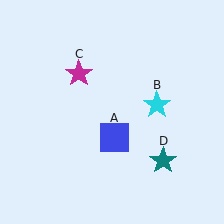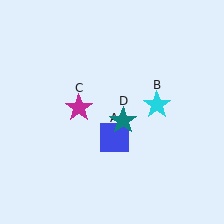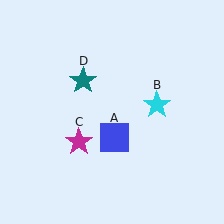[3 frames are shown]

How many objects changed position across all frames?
2 objects changed position: magenta star (object C), teal star (object D).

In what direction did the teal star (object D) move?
The teal star (object D) moved up and to the left.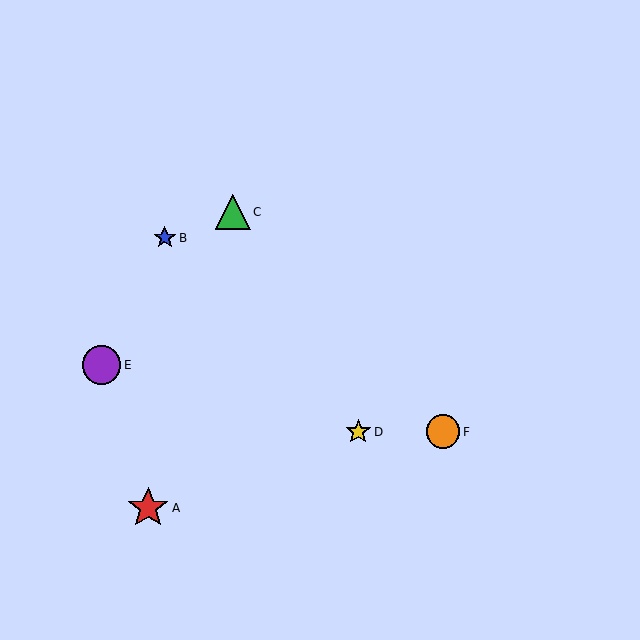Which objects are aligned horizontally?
Objects D, F are aligned horizontally.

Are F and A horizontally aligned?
No, F is at y≈432 and A is at y≈508.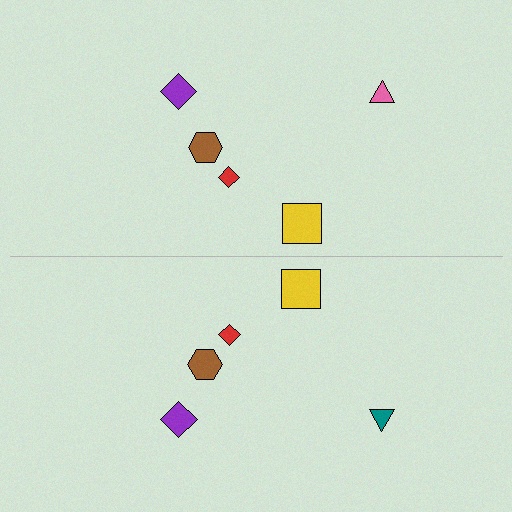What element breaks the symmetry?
The teal triangle on the bottom side breaks the symmetry — its mirror counterpart is pink.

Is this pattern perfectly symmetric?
No, the pattern is not perfectly symmetric. The teal triangle on the bottom side breaks the symmetry — its mirror counterpart is pink.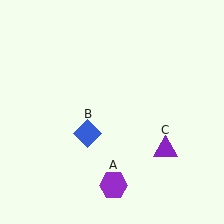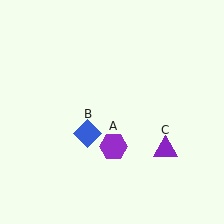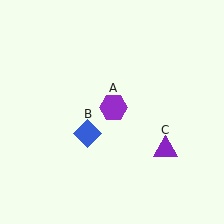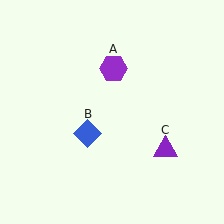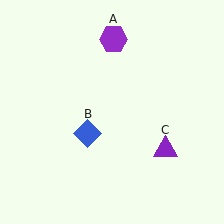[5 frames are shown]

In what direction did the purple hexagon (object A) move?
The purple hexagon (object A) moved up.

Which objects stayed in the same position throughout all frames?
Blue diamond (object B) and purple triangle (object C) remained stationary.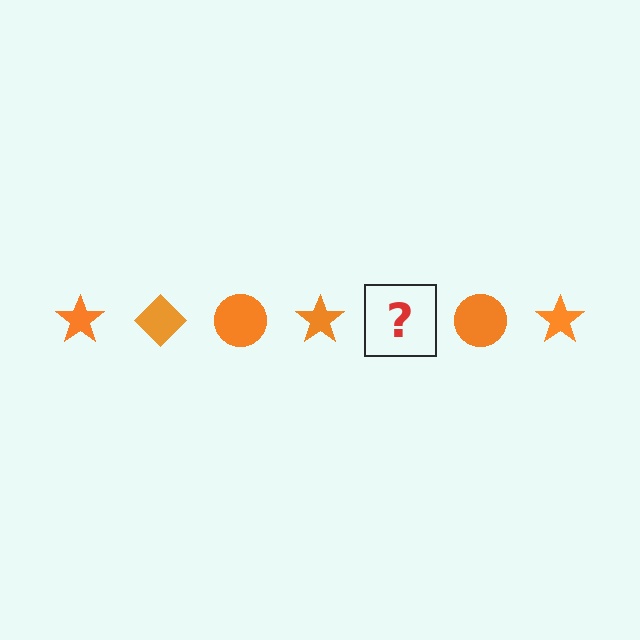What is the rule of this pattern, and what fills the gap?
The rule is that the pattern cycles through star, diamond, circle shapes in orange. The gap should be filled with an orange diamond.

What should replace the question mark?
The question mark should be replaced with an orange diamond.